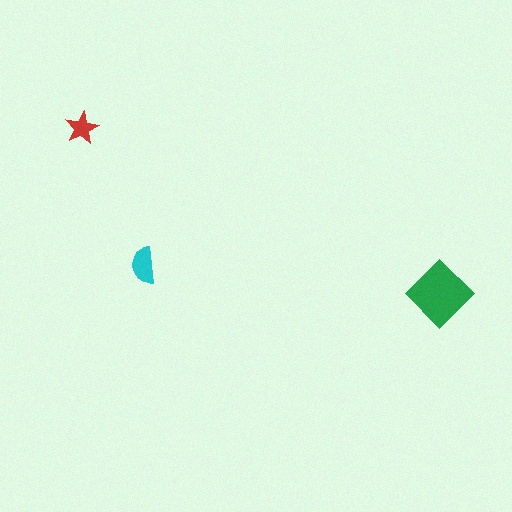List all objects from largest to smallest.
The green diamond, the cyan semicircle, the red star.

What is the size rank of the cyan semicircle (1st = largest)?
2nd.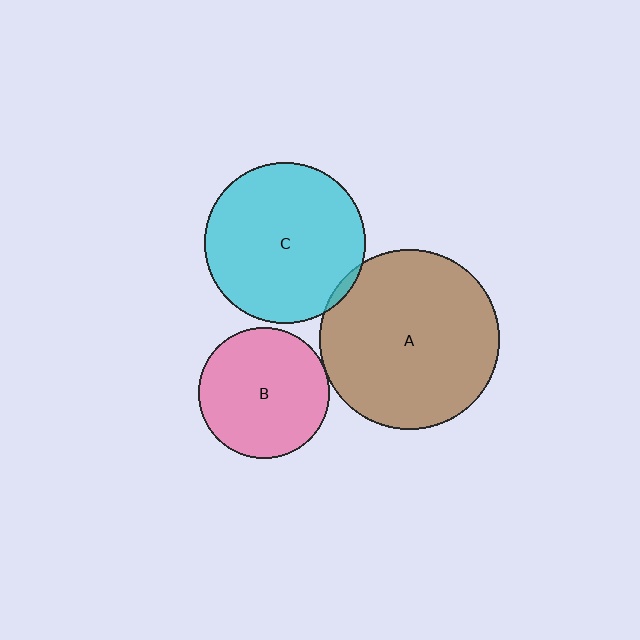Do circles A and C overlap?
Yes.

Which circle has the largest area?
Circle A (brown).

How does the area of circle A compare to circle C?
Approximately 1.3 times.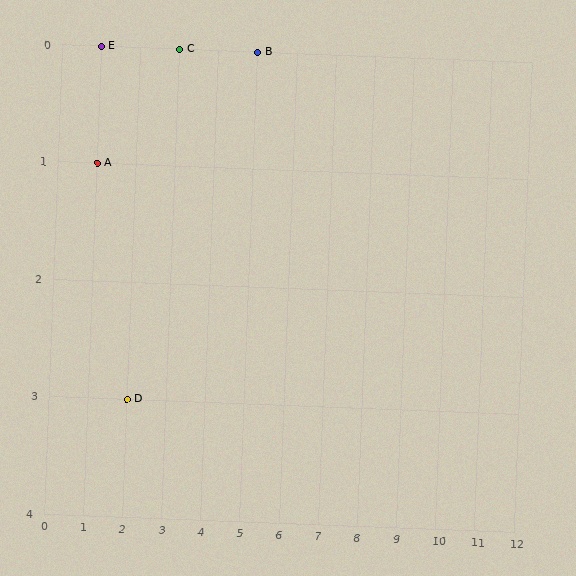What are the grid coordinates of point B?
Point B is at grid coordinates (5, 0).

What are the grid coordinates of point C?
Point C is at grid coordinates (3, 0).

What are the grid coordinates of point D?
Point D is at grid coordinates (2, 3).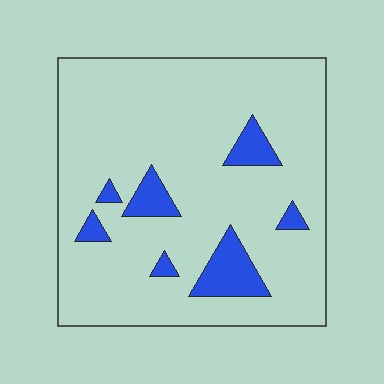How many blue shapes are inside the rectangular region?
7.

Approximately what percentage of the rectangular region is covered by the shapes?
Approximately 10%.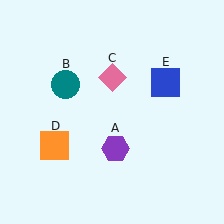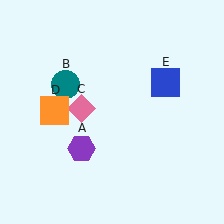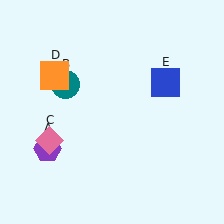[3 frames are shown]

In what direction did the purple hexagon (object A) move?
The purple hexagon (object A) moved left.